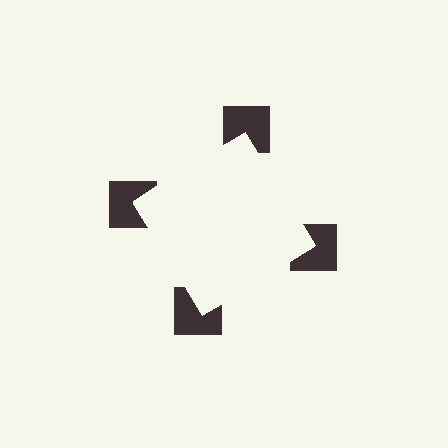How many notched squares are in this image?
There are 4 — one at each vertex of the illusory square.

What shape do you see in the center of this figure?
An illusory square — its edges are inferred from the aligned wedge cuts in the notched squares, not physically drawn.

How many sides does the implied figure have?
4 sides.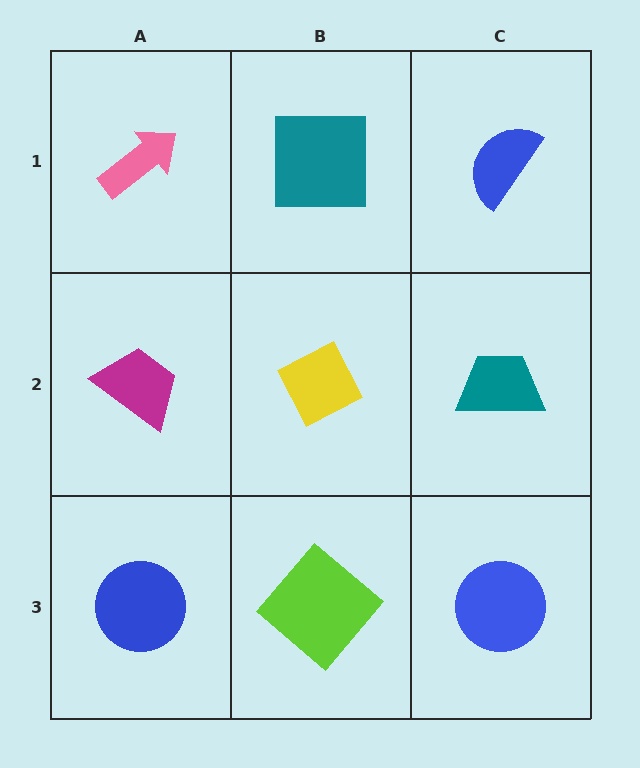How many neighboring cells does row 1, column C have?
2.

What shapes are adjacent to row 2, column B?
A teal square (row 1, column B), a lime diamond (row 3, column B), a magenta trapezoid (row 2, column A), a teal trapezoid (row 2, column C).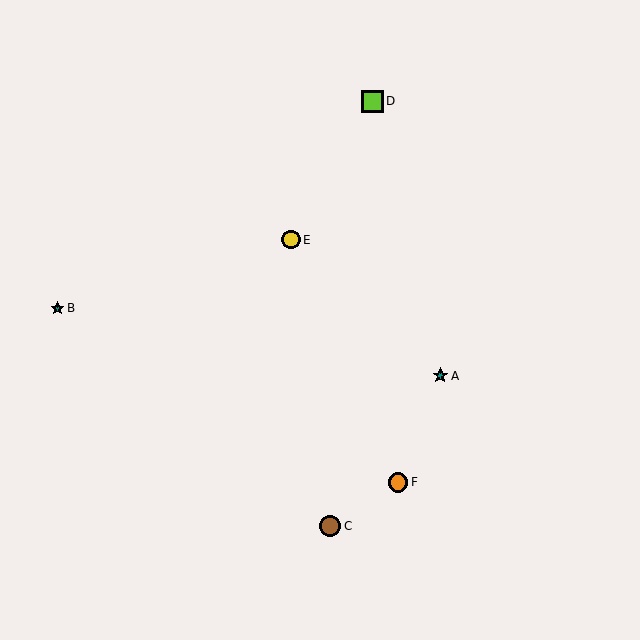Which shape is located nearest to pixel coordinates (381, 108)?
The lime square (labeled D) at (372, 101) is nearest to that location.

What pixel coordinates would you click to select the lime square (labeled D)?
Click at (372, 101) to select the lime square D.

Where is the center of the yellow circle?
The center of the yellow circle is at (291, 240).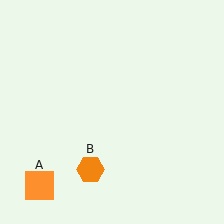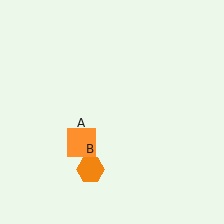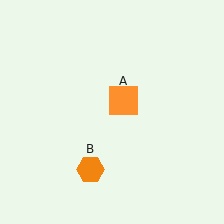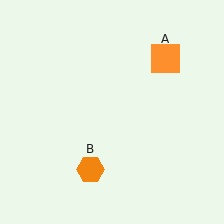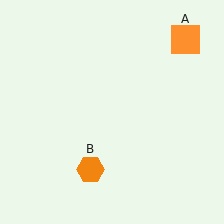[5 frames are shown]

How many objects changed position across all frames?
1 object changed position: orange square (object A).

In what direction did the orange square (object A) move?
The orange square (object A) moved up and to the right.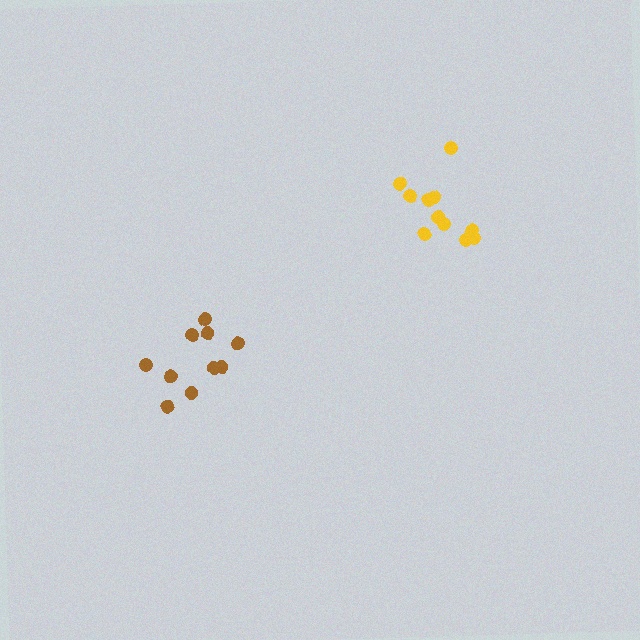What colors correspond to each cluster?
The clusters are colored: brown, yellow.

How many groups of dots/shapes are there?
There are 2 groups.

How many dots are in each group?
Group 1: 10 dots, Group 2: 11 dots (21 total).